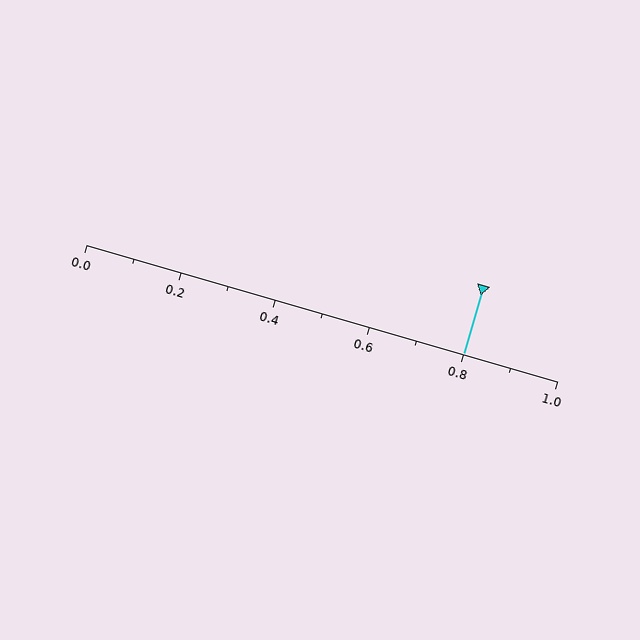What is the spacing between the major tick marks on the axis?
The major ticks are spaced 0.2 apart.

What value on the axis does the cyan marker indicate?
The marker indicates approximately 0.8.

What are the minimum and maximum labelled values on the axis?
The axis runs from 0.0 to 1.0.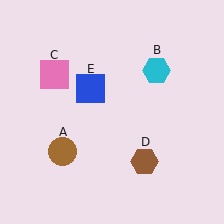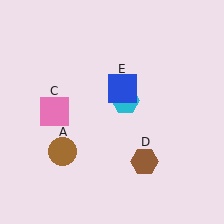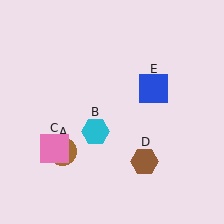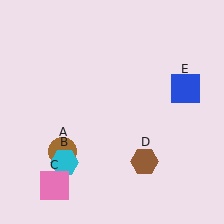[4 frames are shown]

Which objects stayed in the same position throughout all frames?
Brown circle (object A) and brown hexagon (object D) remained stationary.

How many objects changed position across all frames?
3 objects changed position: cyan hexagon (object B), pink square (object C), blue square (object E).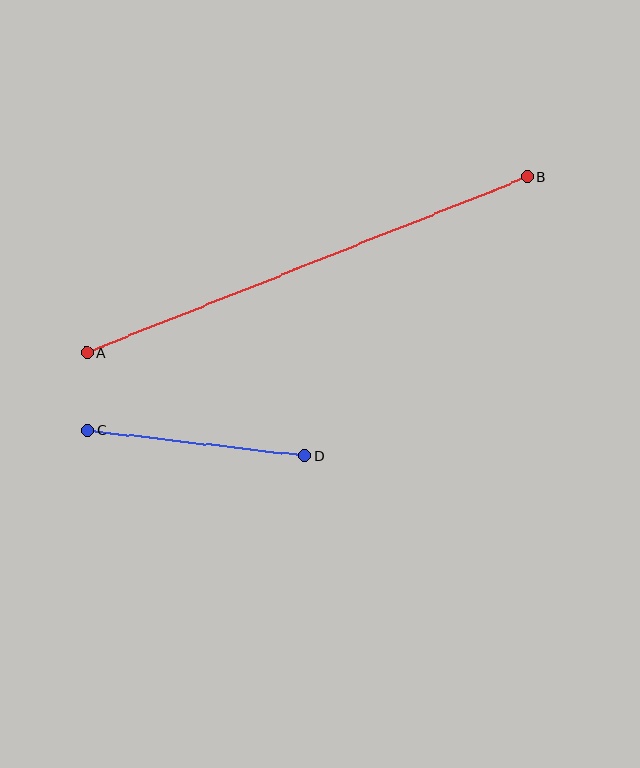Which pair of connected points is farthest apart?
Points A and B are farthest apart.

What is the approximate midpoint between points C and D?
The midpoint is at approximately (196, 443) pixels.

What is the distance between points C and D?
The distance is approximately 219 pixels.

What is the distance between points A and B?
The distance is approximately 475 pixels.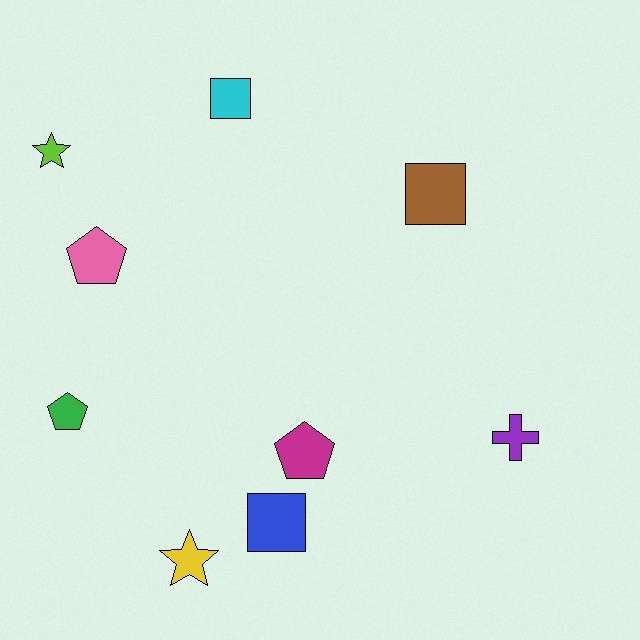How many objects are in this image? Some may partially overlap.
There are 9 objects.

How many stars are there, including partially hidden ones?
There are 2 stars.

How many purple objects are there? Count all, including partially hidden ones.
There is 1 purple object.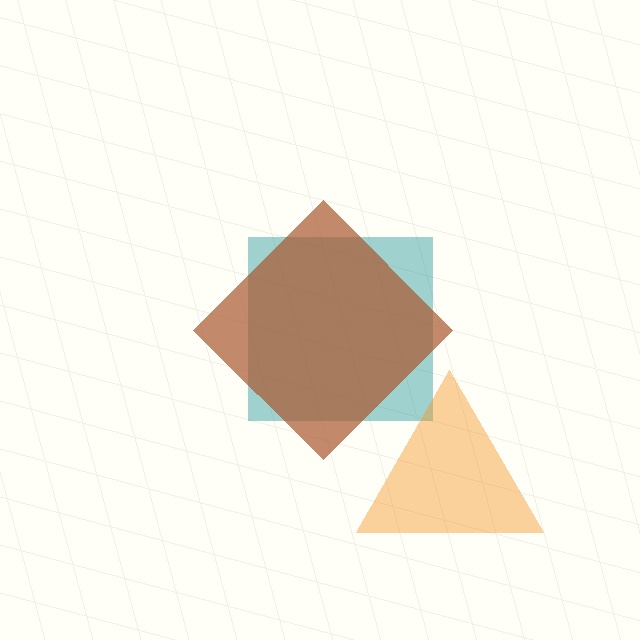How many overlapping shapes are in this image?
There are 3 overlapping shapes in the image.